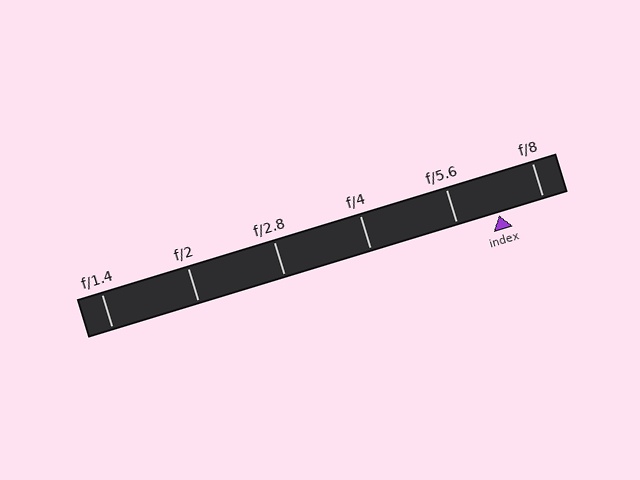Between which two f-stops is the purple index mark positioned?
The index mark is between f/5.6 and f/8.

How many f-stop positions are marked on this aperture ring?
There are 6 f-stop positions marked.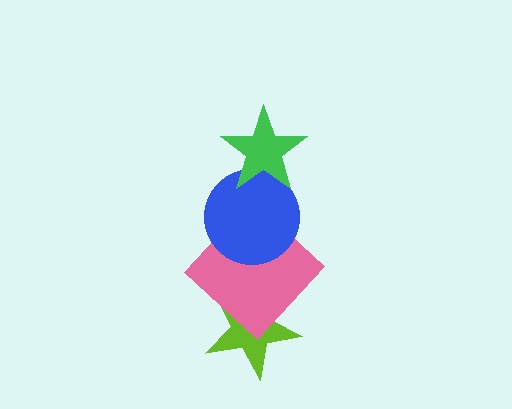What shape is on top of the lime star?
The pink diamond is on top of the lime star.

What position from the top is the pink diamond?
The pink diamond is 3rd from the top.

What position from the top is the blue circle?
The blue circle is 2nd from the top.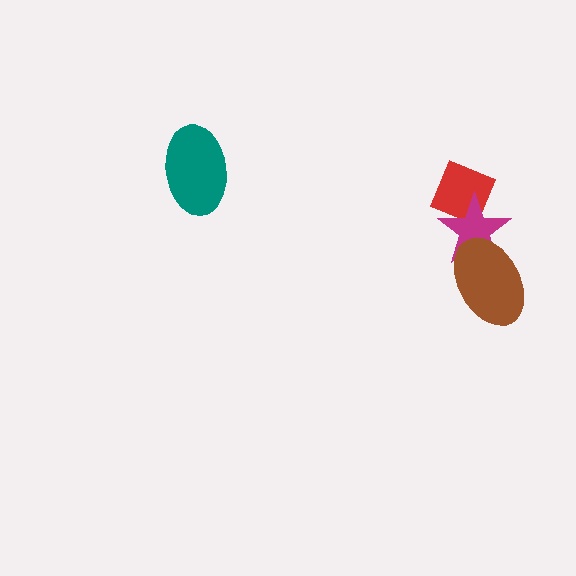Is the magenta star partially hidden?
Yes, it is partially covered by another shape.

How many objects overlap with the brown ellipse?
1 object overlaps with the brown ellipse.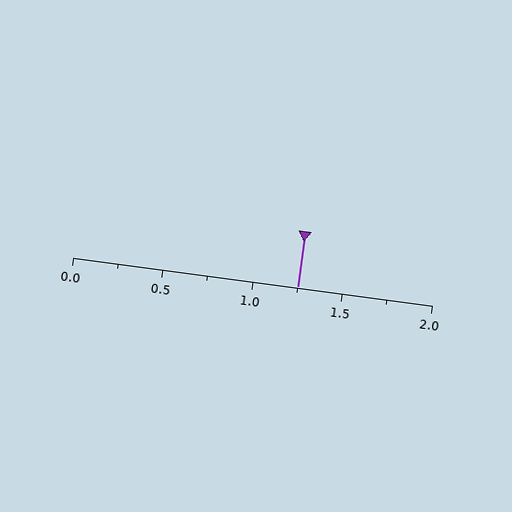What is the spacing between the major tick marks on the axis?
The major ticks are spaced 0.5 apart.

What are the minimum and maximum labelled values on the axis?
The axis runs from 0.0 to 2.0.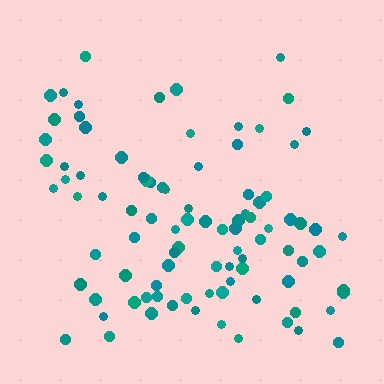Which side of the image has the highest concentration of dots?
The bottom.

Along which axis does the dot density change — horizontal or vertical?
Vertical.